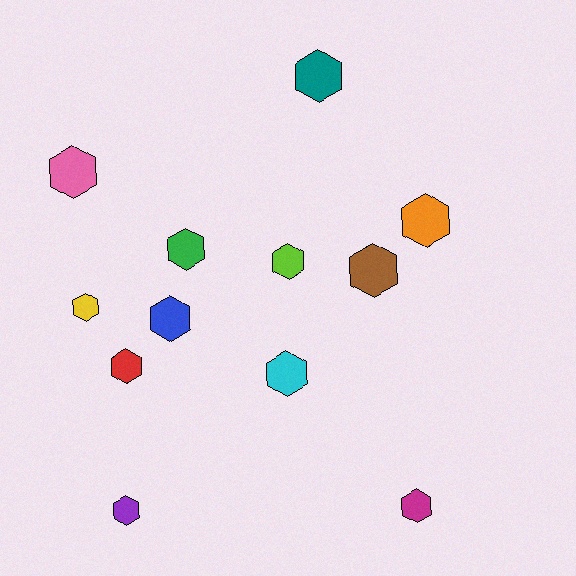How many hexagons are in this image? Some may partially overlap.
There are 12 hexagons.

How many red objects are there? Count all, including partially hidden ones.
There is 1 red object.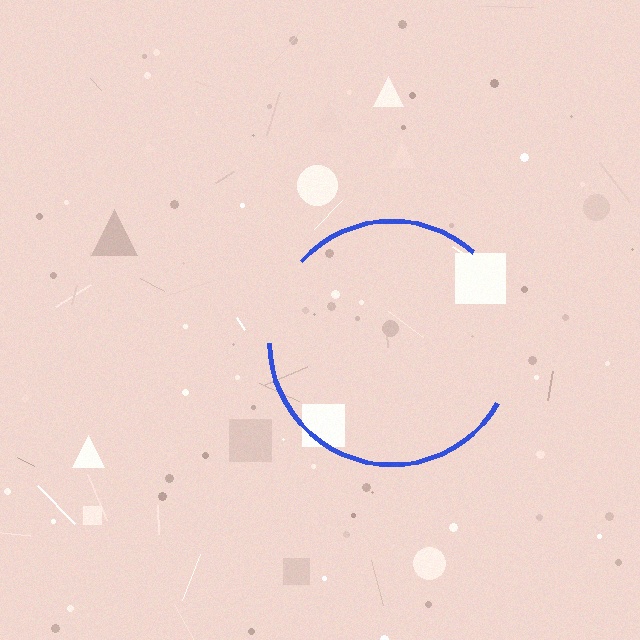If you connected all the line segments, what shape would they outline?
They would outline a circle.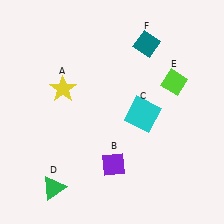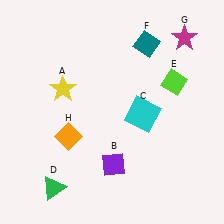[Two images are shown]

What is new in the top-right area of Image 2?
A magenta star (G) was added in the top-right area of Image 2.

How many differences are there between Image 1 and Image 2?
There are 2 differences between the two images.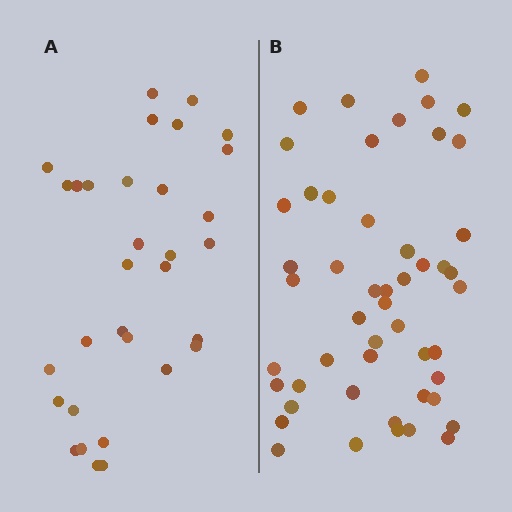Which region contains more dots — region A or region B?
Region B (the right region) has more dots.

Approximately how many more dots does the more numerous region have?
Region B has approximately 20 more dots than region A.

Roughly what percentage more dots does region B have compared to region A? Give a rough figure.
About 55% more.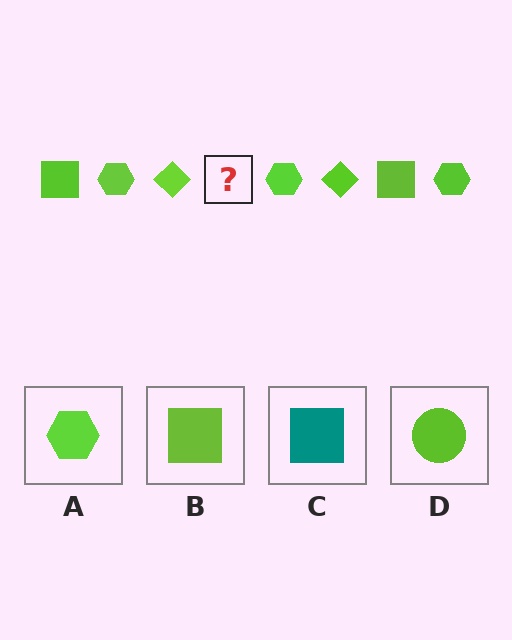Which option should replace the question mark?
Option B.